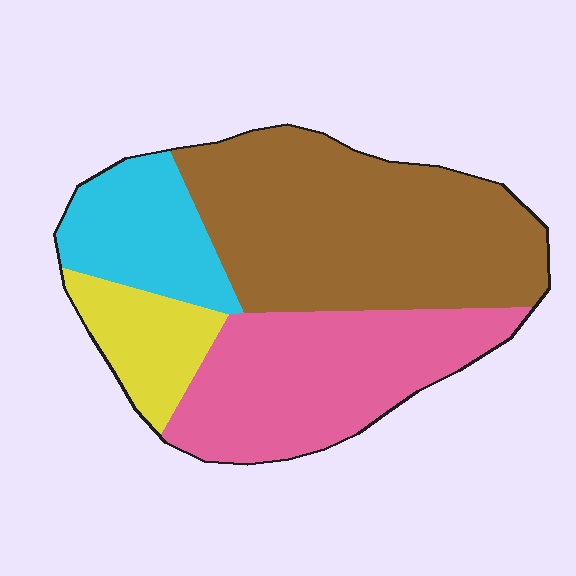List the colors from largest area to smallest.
From largest to smallest: brown, pink, cyan, yellow.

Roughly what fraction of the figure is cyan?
Cyan takes up less than a quarter of the figure.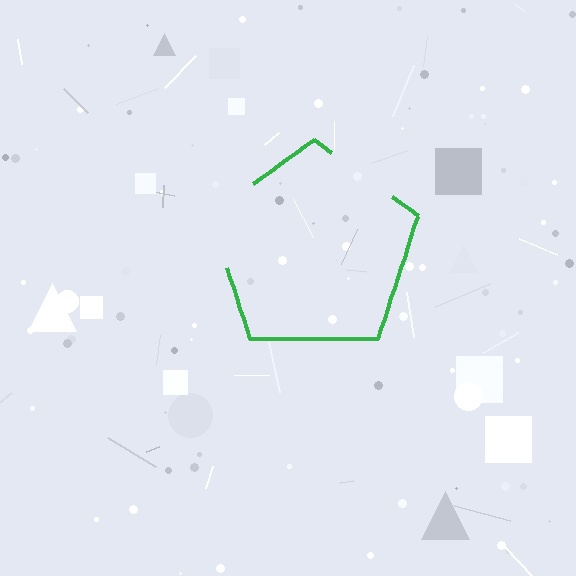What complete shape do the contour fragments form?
The contour fragments form a pentagon.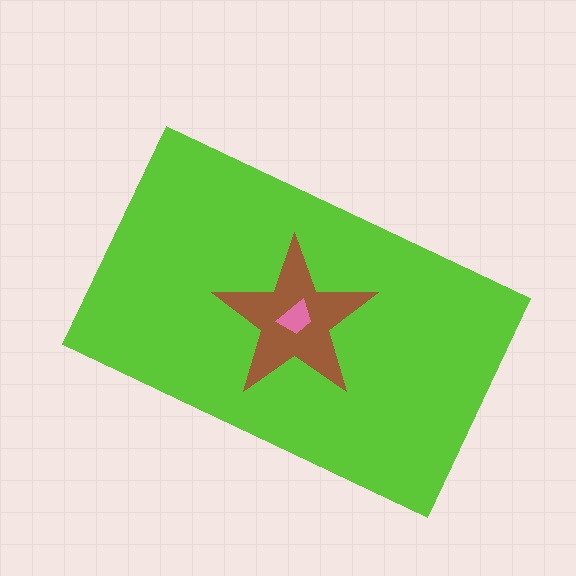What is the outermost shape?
The lime rectangle.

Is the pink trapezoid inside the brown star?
Yes.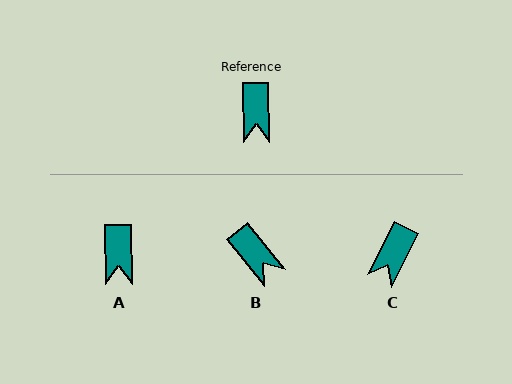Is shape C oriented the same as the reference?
No, it is off by about 28 degrees.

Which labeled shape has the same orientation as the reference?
A.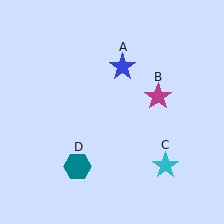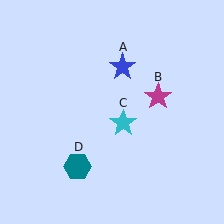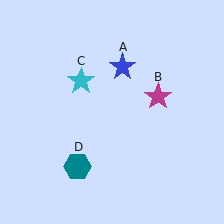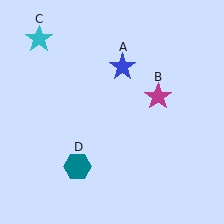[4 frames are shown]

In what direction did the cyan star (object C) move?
The cyan star (object C) moved up and to the left.